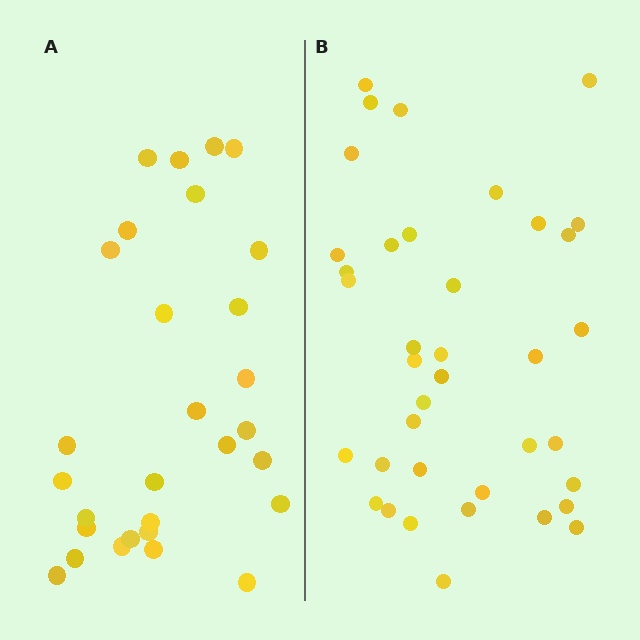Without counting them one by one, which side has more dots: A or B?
Region B (the right region) has more dots.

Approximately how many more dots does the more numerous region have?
Region B has roughly 8 or so more dots than region A.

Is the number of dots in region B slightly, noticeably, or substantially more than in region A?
Region B has noticeably more, but not dramatically so. The ratio is roughly 1.3 to 1.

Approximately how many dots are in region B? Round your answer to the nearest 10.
About 40 dots. (The exact count is 38, which rounds to 40.)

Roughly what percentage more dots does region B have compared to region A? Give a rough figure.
About 30% more.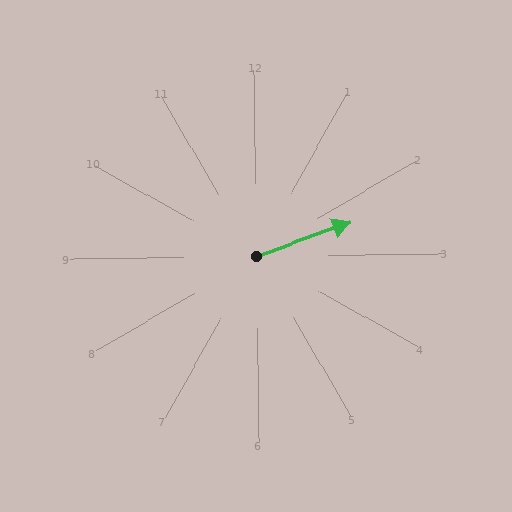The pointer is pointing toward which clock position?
Roughly 2 o'clock.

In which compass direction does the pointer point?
East.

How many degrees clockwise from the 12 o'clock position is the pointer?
Approximately 71 degrees.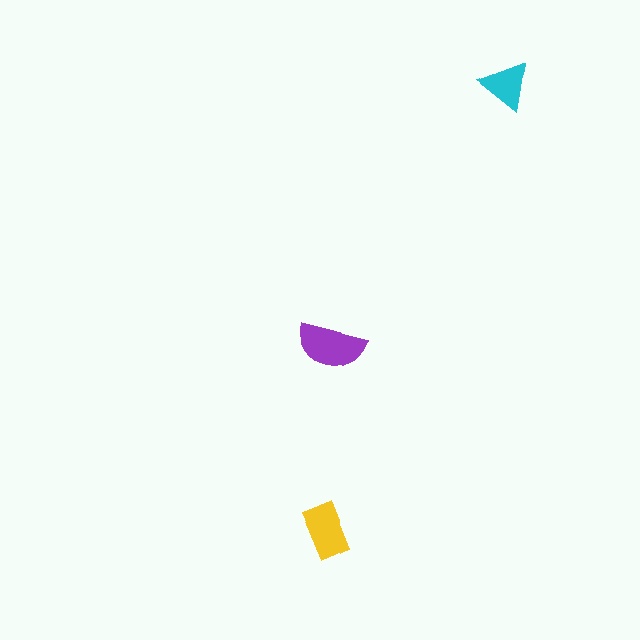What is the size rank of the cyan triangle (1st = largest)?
3rd.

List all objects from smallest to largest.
The cyan triangle, the yellow rectangle, the purple semicircle.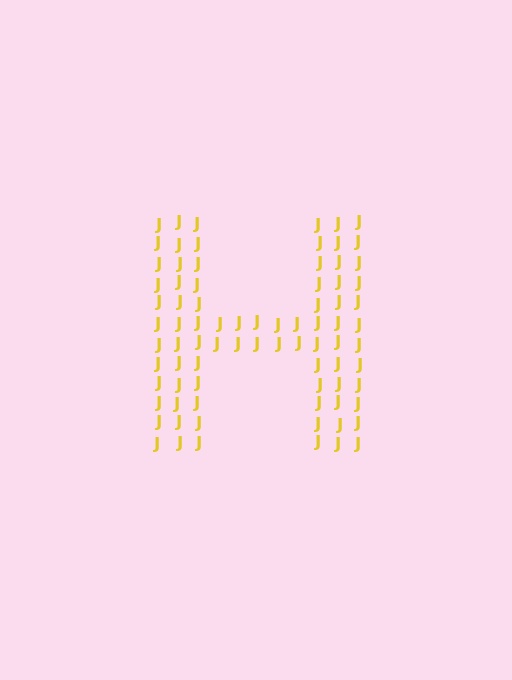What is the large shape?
The large shape is the letter H.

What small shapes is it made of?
It is made of small letter J's.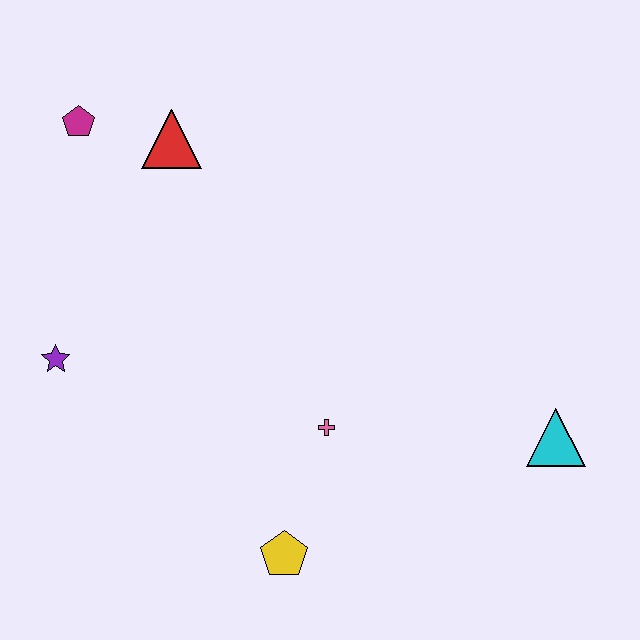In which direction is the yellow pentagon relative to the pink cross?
The yellow pentagon is below the pink cross.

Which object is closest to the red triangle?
The magenta pentagon is closest to the red triangle.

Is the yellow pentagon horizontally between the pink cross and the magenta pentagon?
Yes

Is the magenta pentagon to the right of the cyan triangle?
No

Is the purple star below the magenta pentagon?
Yes